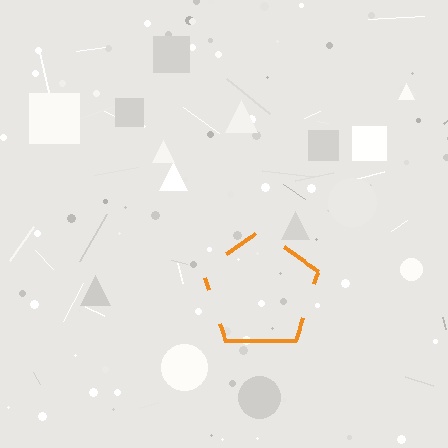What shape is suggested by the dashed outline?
The dashed outline suggests a pentagon.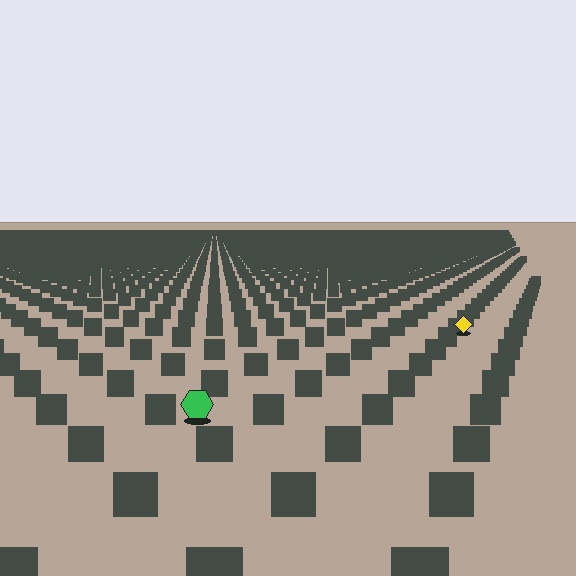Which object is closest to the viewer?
The green hexagon is closest. The texture marks near it are larger and more spread out.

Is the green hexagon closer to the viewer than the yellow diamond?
Yes. The green hexagon is closer — you can tell from the texture gradient: the ground texture is coarser near it.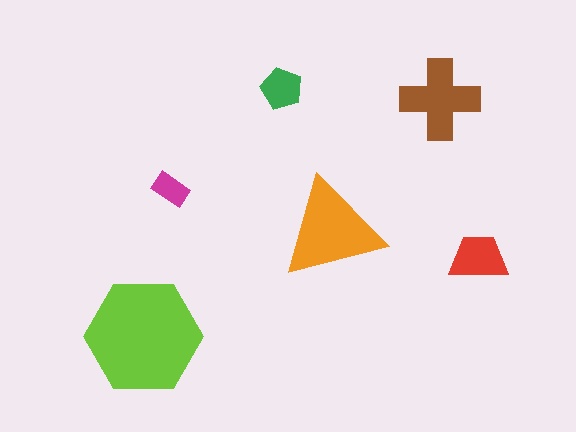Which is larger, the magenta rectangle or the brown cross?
The brown cross.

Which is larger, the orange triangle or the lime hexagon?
The lime hexagon.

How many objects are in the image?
There are 6 objects in the image.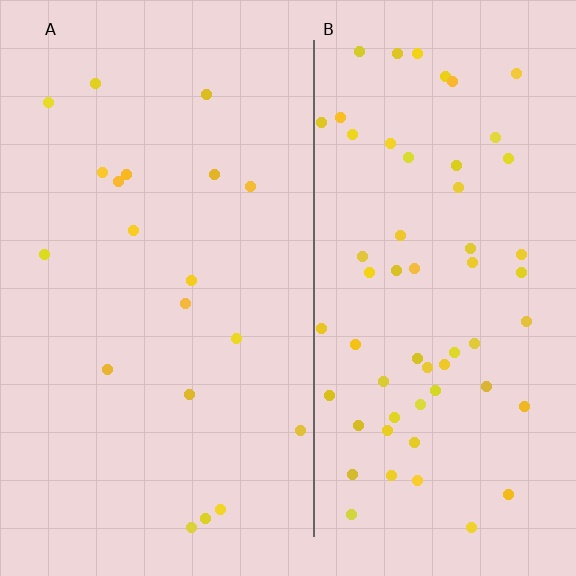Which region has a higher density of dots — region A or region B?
B (the right).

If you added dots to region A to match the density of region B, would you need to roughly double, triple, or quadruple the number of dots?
Approximately triple.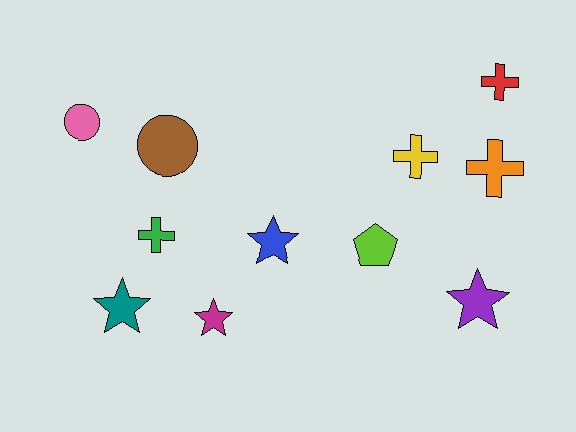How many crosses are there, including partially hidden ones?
There are 4 crosses.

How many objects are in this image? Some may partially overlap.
There are 11 objects.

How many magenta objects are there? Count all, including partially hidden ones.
There is 1 magenta object.